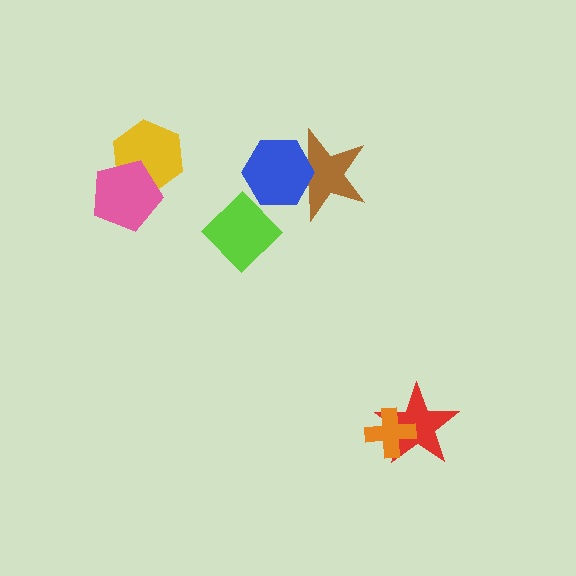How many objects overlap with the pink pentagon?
1 object overlaps with the pink pentagon.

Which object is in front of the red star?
The orange cross is in front of the red star.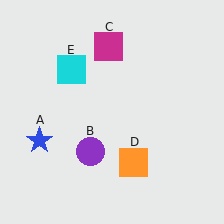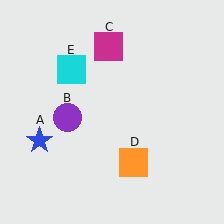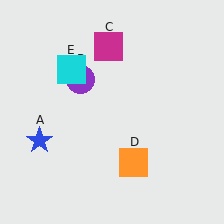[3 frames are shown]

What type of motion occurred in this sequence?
The purple circle (object B) rotated clockwise around the center of the scene.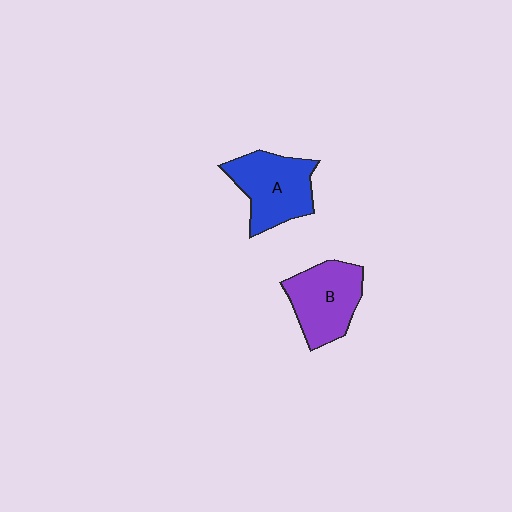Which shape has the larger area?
Shape A (blue).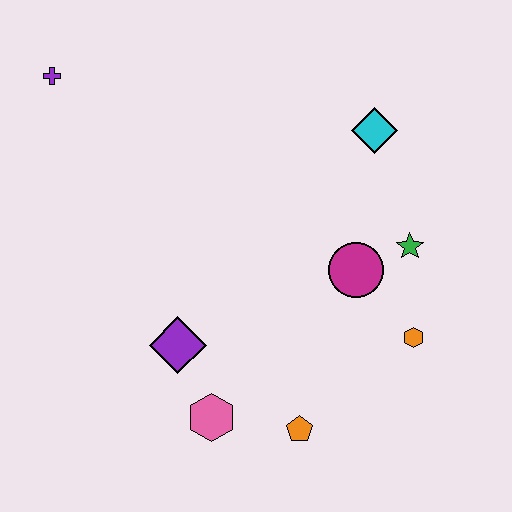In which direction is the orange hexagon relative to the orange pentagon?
The orange hexagon is to the right of the orange pentagon.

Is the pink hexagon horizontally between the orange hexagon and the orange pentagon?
No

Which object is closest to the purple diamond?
The pink hexagon is closest to the purple diamond.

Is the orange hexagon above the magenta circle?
No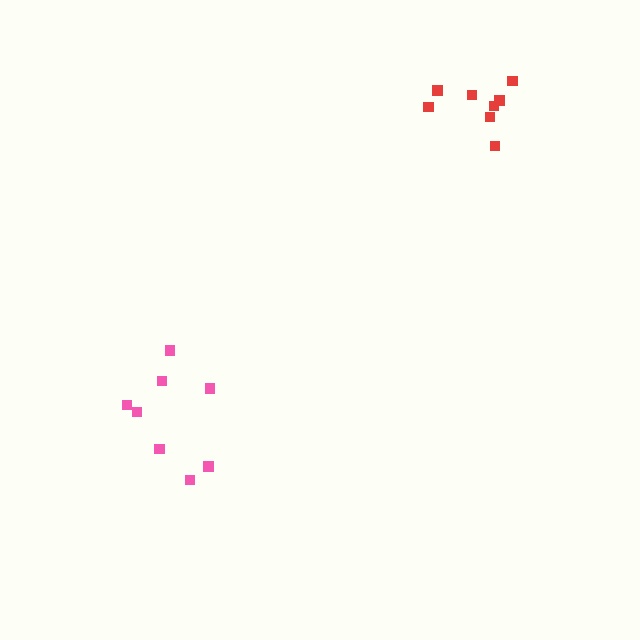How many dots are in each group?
Group 1: 8 dots, Group 2: 8 dots (16 total).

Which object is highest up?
The red cluster is topmost.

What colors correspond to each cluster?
The clusters are colored: red, pink.